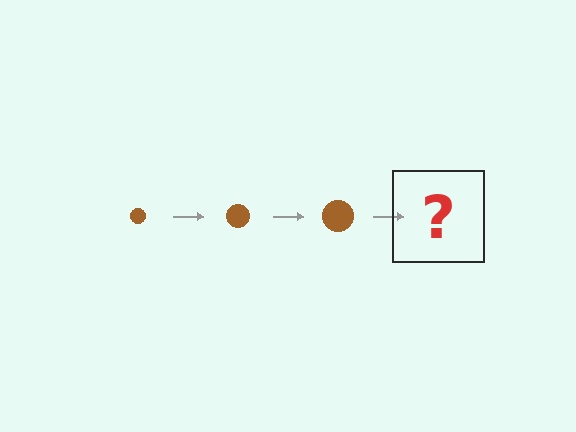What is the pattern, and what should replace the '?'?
The pattern is that the circle gets progressively larger each step. The '?' should be a brown circle, larger than the previous one.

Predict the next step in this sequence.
The next step is a brown circle, larger than the previous one.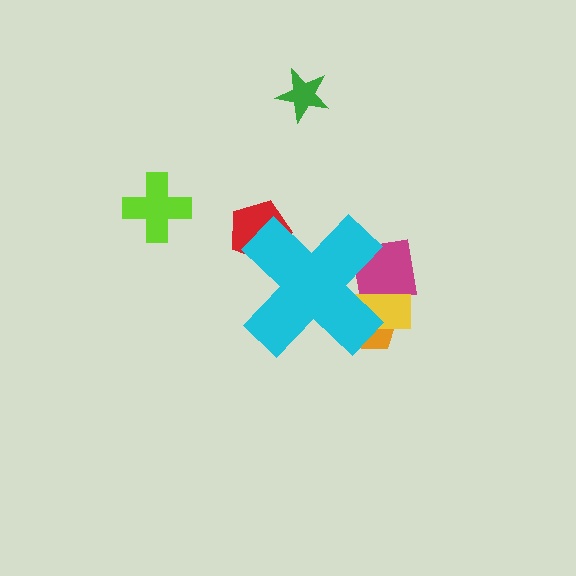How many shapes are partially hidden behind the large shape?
4 shapes are partially hidden.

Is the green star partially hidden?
No, the green star is fully visible.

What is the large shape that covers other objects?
A cyan cross.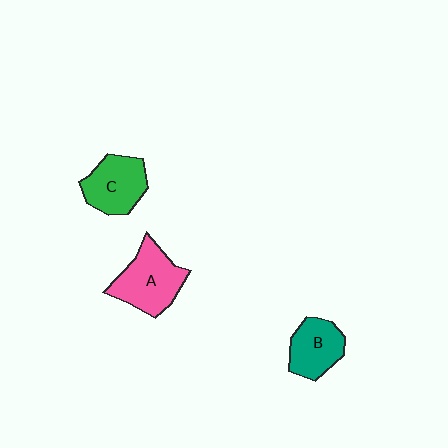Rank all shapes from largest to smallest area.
From largest to smallest: A (pink), C (green), B (teal).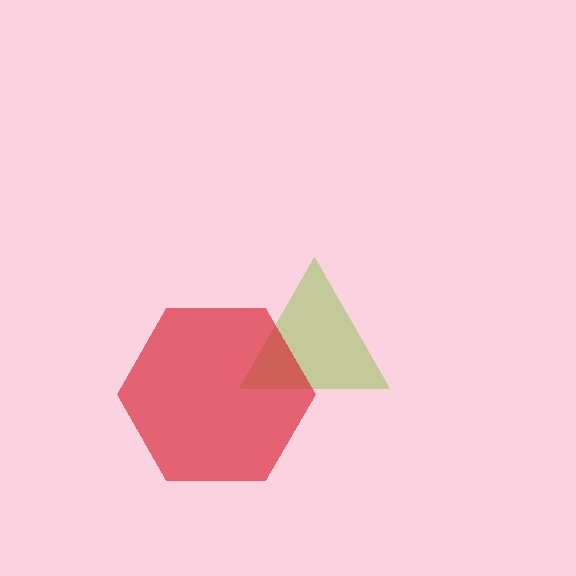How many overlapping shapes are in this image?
There are 2 overlapping shapes in the image.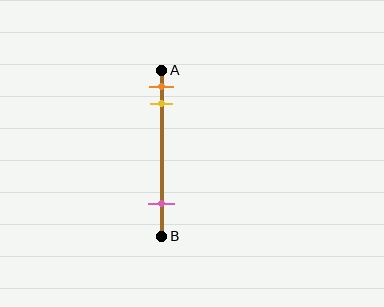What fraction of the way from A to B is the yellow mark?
The yellow mark is approximately 20% (0.2) of the way from A to B.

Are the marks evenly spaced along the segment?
No, the marks are not evenly spaced.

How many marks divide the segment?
There are 3 marks dividing the segment.